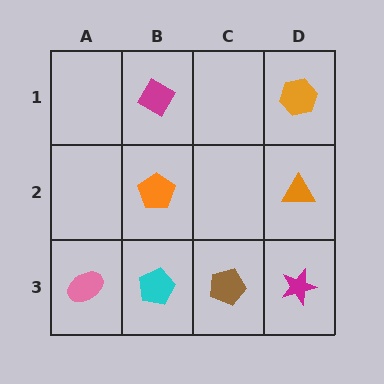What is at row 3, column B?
A cyan pentagon.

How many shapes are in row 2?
2 shapes.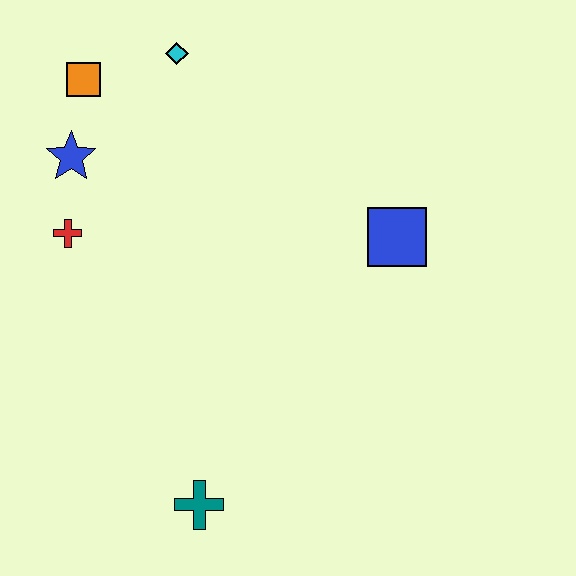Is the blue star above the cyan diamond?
No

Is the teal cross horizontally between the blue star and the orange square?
No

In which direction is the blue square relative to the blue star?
The blue square is to the right of the blue star.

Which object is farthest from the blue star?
The teal cross is farthest from the blue star.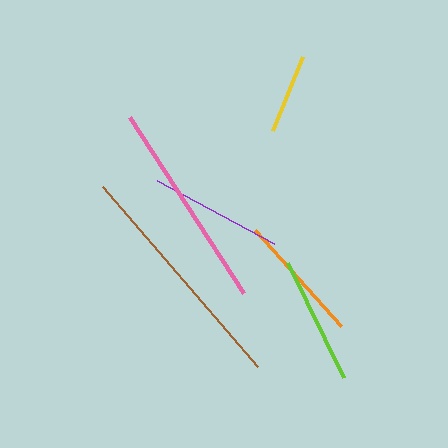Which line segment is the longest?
The brown line is the longest at approximately 237 pixels.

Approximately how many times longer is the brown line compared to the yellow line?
The brown line is approximately 3.0 times the length of the yellow line.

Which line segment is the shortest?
The yellow line is the shortest at approximately 80 pixels.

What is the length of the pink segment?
The pink segment is approximately 209 pixels long.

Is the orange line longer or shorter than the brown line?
The brown line is longer than the orange line.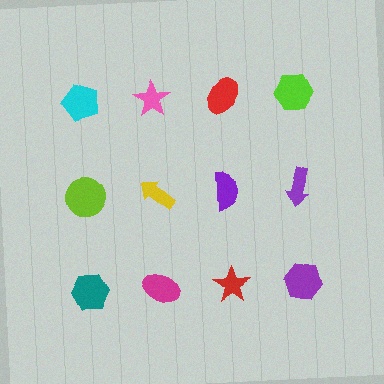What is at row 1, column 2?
A pink star.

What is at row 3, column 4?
A purple hexagon.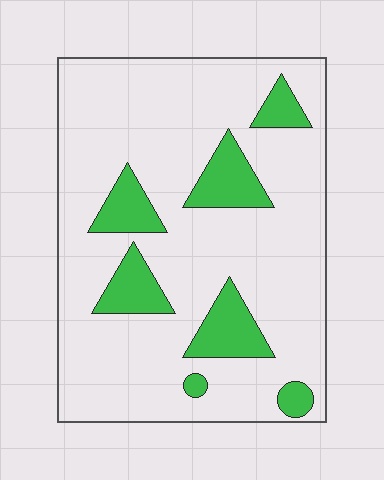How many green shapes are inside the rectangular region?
7.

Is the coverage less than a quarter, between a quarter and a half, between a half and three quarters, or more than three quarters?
Less than a quarter.